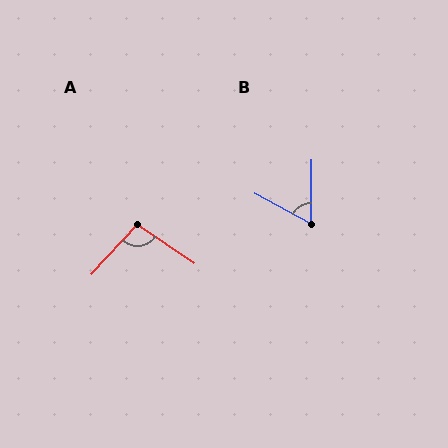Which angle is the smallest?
B, at approximately 62 degrees.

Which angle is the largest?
A, at approximately 99 degrees.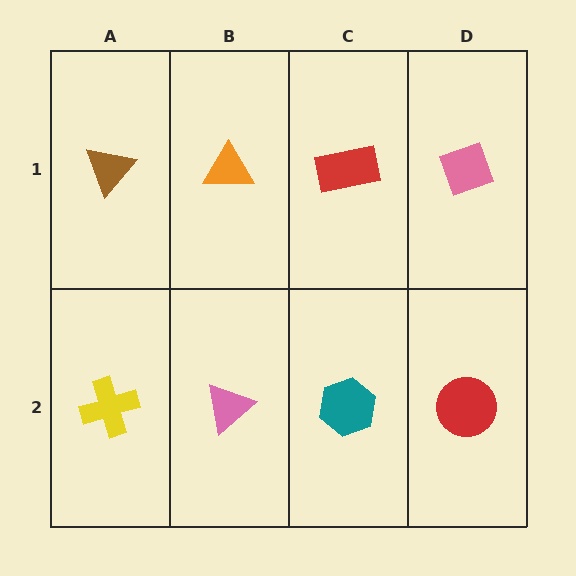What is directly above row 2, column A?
A brown triangle.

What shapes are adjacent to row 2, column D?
A pink diamond (row 1, column D), a teal hexagon (row 2, column C).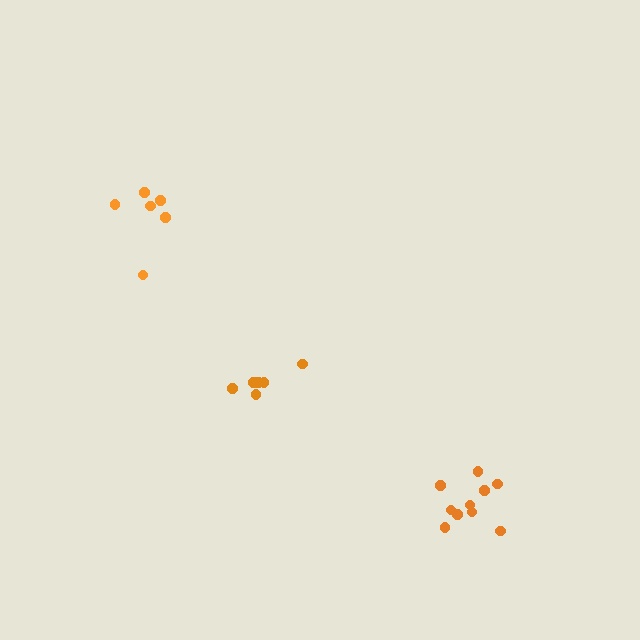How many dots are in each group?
Group 1: 7 dots, Group 2: 10 dots, Group 3: 6 dots (23 total).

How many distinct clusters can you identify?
There are 3 distinct clusters.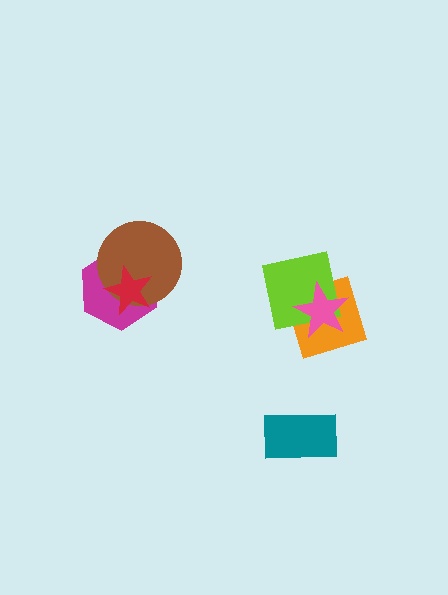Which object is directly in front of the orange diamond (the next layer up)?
The lime square is directly in front of the orange diamond.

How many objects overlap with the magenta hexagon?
2 objects overlap with the magenta hexagon.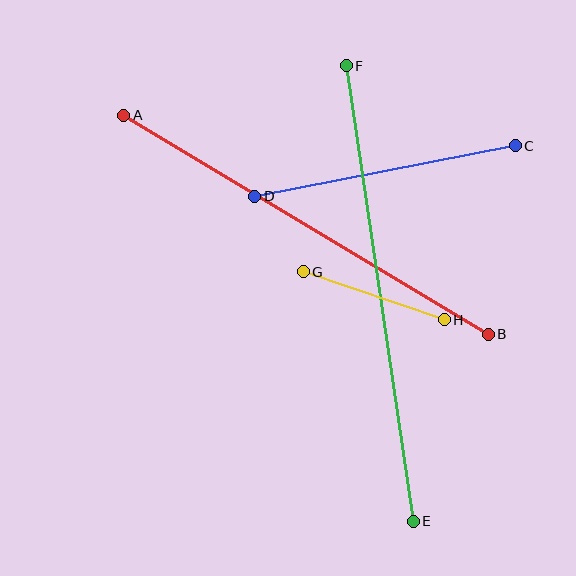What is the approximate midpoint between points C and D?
The midpoint is at approximately (385, 171) pixels.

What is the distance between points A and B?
The distance is approximately 426 pixels.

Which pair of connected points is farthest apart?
Points E and F are farthest apart.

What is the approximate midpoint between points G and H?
The midpoint is at approximately (374, 296) pixels.